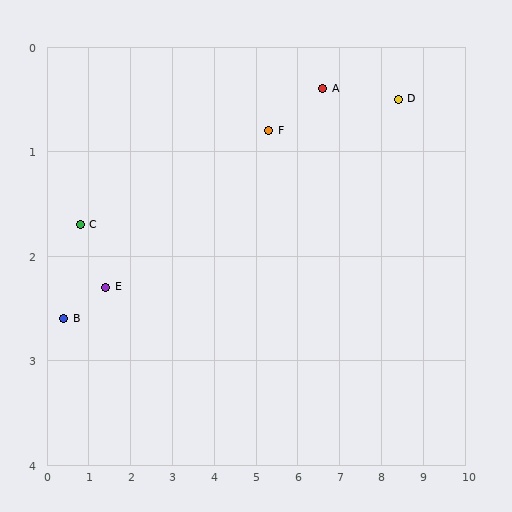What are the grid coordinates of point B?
Point B is at approximately (0.4, 2.6).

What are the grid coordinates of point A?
Point A is at approximately (6.6, 0.4).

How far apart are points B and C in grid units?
Points B and C are about 1.0 grid units apart.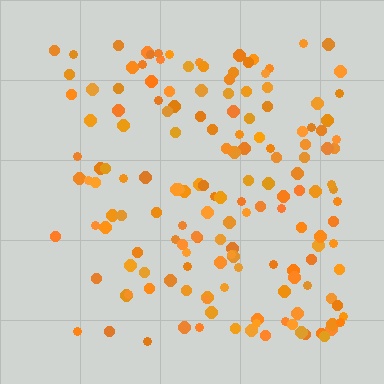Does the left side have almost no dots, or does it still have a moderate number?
Still a moderate number, just noticeably fewer than the right.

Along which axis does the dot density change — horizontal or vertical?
Horizontal.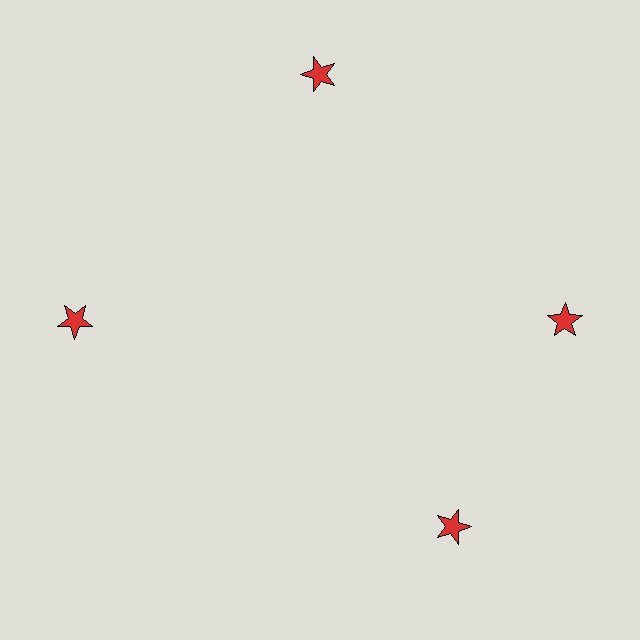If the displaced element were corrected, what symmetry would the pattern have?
It would have 4-fold rotational symmetry — the pattern would map onto itself every 90 degrees.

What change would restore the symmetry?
The symmetry would be restored by rotating it back into even spacing with its neighbors so that all 4 stars sit at equal angles and equal distance from the center.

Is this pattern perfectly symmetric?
No. The 4 red stars are arranged in a ring, but one element near the 6 o'clock position is rotated out of alignment along the ring, breaking the 4-fold rotational symmetry.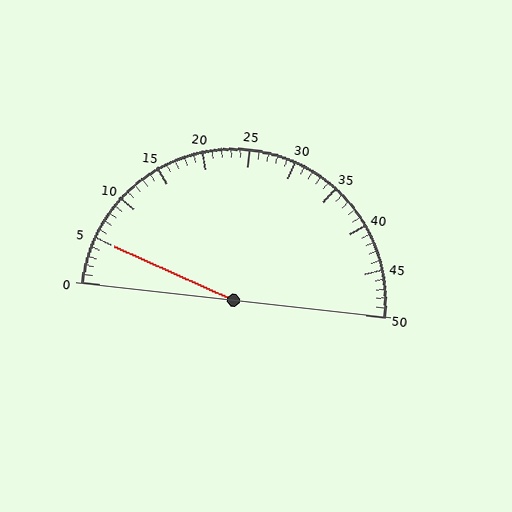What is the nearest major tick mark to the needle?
The nearest major tick mark is 5.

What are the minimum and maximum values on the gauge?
The gauge ranges from 0 to 50.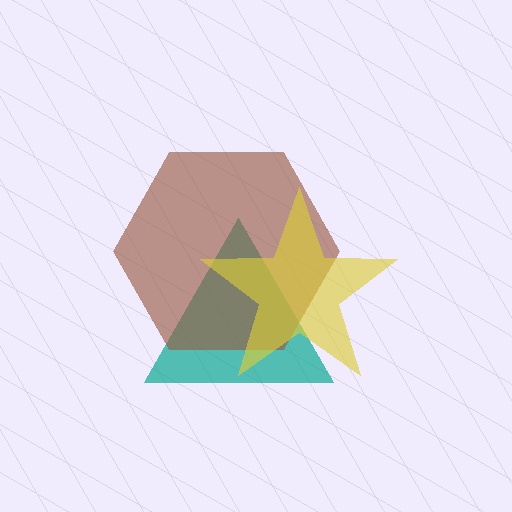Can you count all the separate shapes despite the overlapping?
Yes, there are 3 separate shapes.